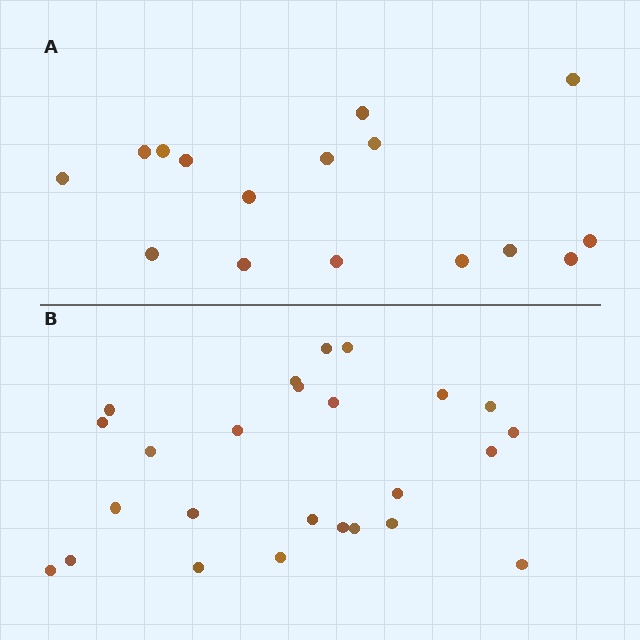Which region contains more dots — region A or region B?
Region B (the bottom region) has more dots.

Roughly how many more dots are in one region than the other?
Region B has roughly 8 or so more dots than region A.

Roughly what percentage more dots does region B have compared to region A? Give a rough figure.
About 55% more.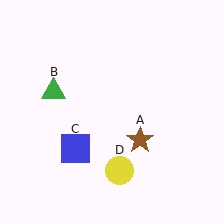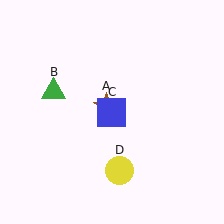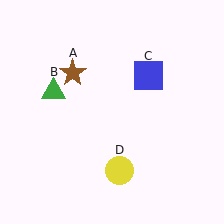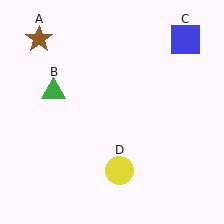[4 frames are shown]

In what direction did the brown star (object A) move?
The brown star (object A) moved up and to the left.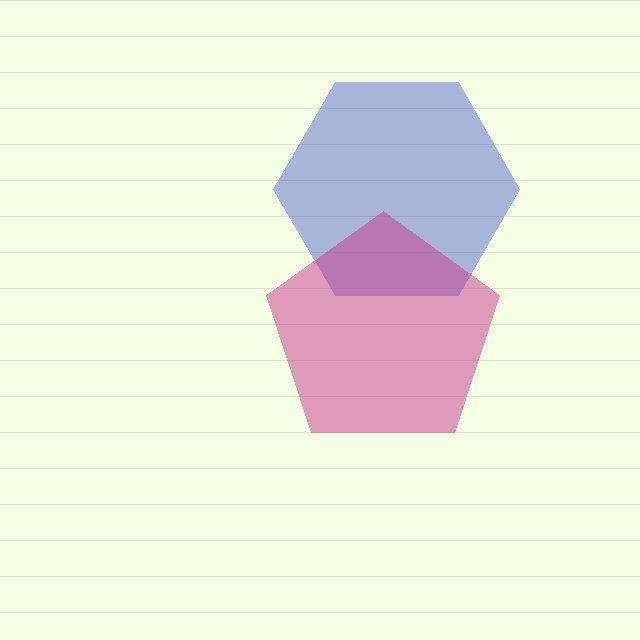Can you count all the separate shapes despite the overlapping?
Yes, there are 2 separate shapes.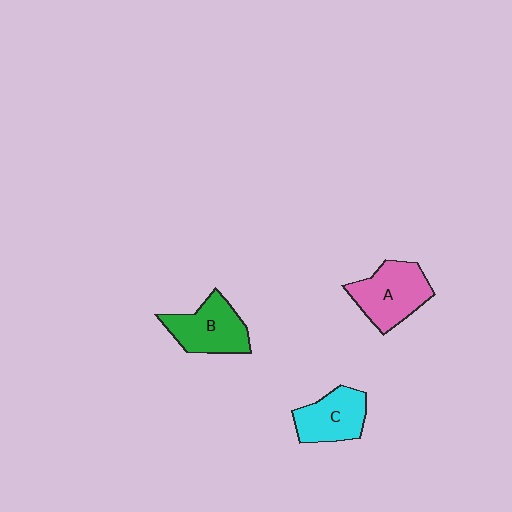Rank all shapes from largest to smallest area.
From largest to smallest: A (pink), B (green), C (cyan).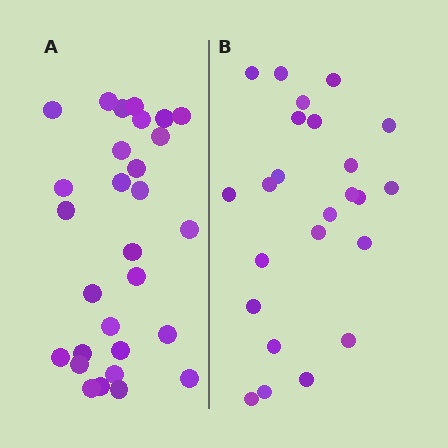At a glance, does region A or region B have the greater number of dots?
Region A (the left region) has more dots.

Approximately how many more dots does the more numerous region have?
Region A has about 5 more dots than region B.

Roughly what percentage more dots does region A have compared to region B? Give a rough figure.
About 20% more.